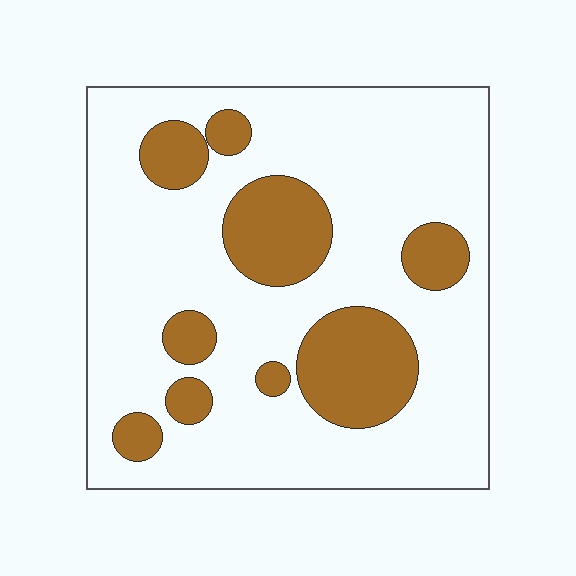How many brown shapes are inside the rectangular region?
9.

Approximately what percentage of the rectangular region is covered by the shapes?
Approximately 25%.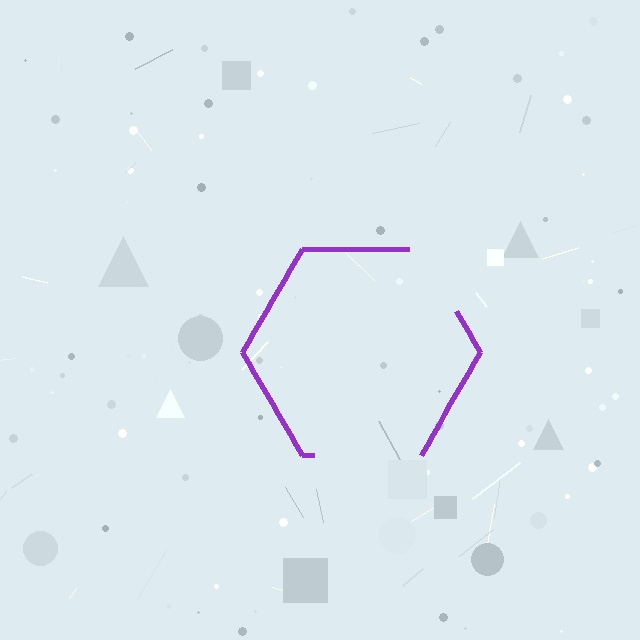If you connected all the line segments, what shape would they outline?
They would outline a hexagon.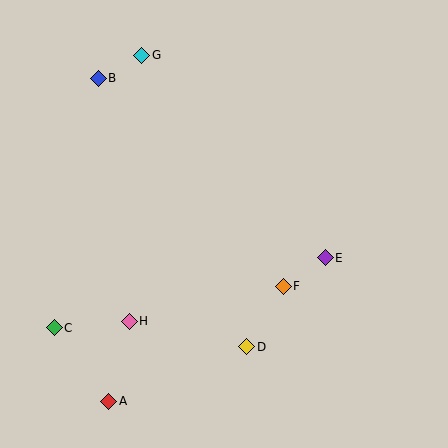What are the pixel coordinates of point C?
Point C is at (54, 328).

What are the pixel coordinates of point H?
Point H is at (129, 321).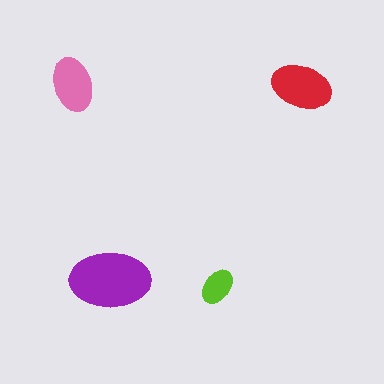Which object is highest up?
The pink ellipse is topmost.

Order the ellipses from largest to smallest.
the purple one, the red one, the pink one, the lime one.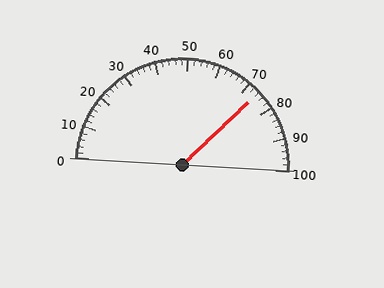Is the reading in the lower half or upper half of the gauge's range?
The reading is in the upper half of the range (0 to 100).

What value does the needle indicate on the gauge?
The needle indicates approximately 74.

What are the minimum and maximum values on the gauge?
The gauge ranges from 0 to 100.